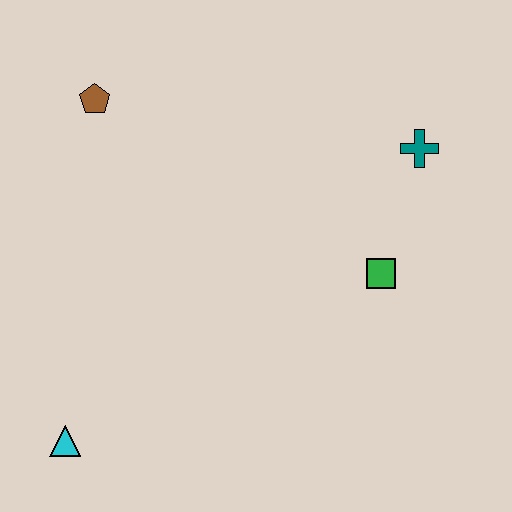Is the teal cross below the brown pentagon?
Yes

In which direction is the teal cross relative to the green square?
The teal cross is above the green square.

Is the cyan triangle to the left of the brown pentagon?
Yes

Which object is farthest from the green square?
The cyan triangle is farthest from the green square.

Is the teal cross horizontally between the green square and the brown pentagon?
No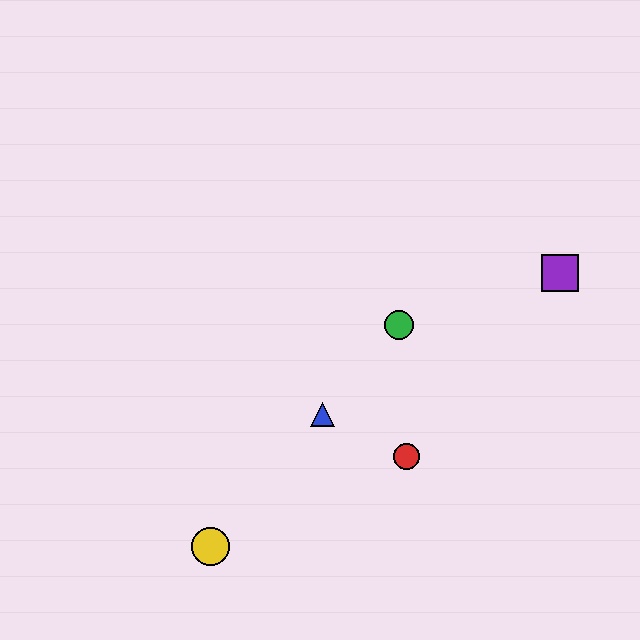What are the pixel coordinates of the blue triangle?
The blue triangle is at (323, 414).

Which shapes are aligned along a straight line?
The blue triangle, the green circle, the yellow circle are aligned along a straight line.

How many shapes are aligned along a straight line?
3 shapes (the blue triangle, the green circle, the yellow circle) are aligned along a straight line.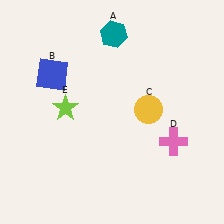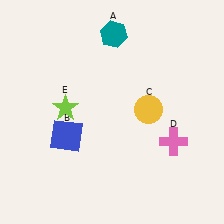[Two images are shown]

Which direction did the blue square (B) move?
The blue square (B) moved down.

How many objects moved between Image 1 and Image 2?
1 object moved between the two images.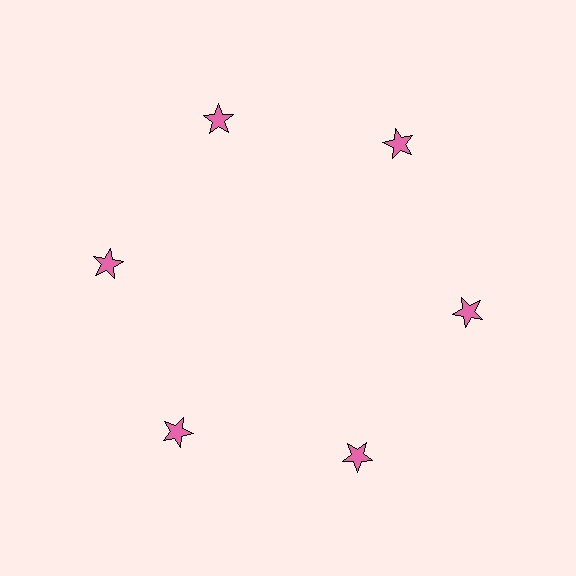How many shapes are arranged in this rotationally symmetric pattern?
There are 6 shapes, arranged in 6 groups of 1.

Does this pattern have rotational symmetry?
Yes, this pattern has 6-fold rotational symmetry. It looks the same after rotating 60 degrees around the center.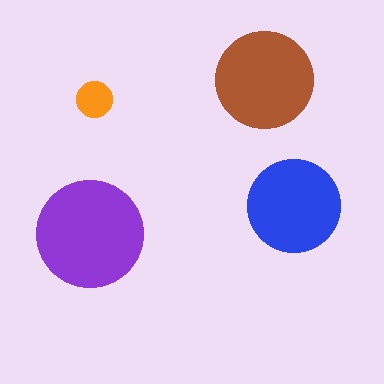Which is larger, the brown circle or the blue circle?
The brown one.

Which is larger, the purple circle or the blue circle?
The purple one.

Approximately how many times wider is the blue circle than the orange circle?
About 2.5 times wider.